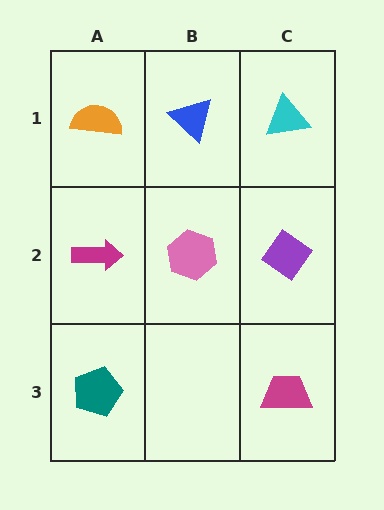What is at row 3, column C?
A magenta trapezoid.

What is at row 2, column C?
A purple diamond.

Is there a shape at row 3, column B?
No, that cell is empty.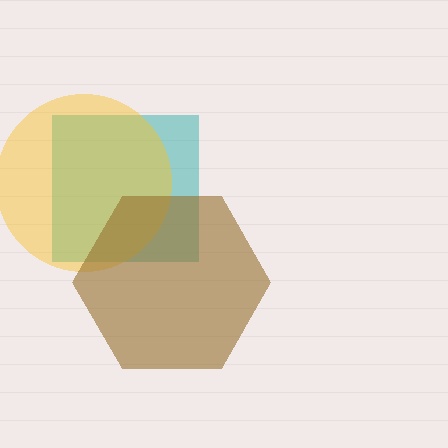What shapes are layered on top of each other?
The layered shapes are: a teal square, a yellow circle, a brown hexagon.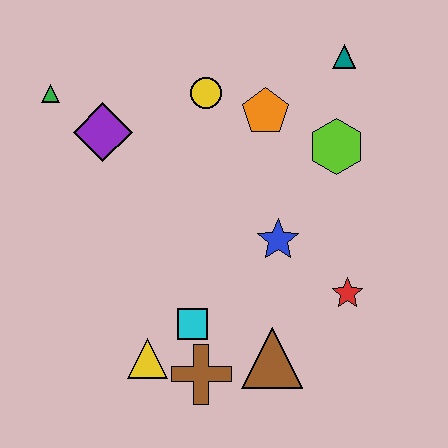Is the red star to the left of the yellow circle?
No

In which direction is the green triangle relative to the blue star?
The green triangle is to the left of the blue star.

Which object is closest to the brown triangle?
The brown cross is closest to the brown triangle.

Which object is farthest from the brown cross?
The teal triangle is farthest from the brown cross.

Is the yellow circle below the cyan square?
No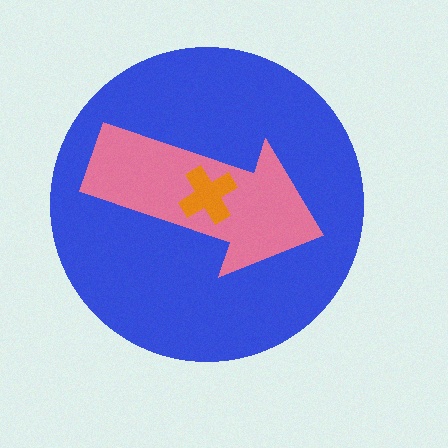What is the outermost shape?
The blue circle.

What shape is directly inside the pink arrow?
The orange cross.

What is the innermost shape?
The orange cross.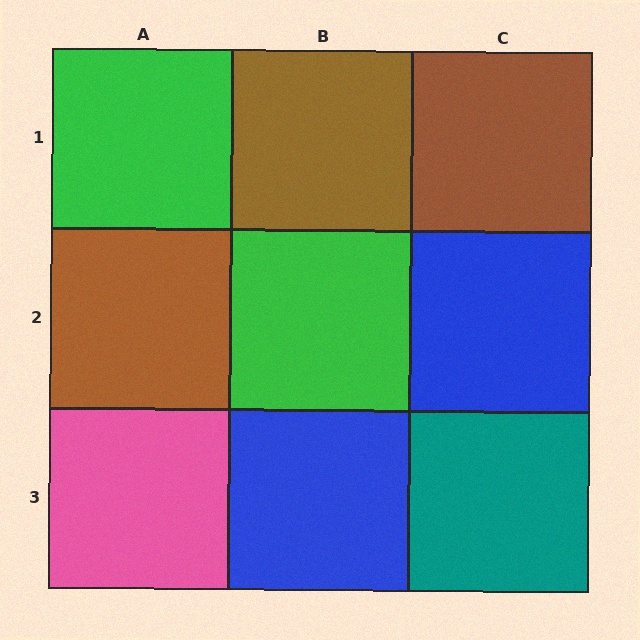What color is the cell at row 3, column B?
Blue.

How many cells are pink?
1 cell is pink.